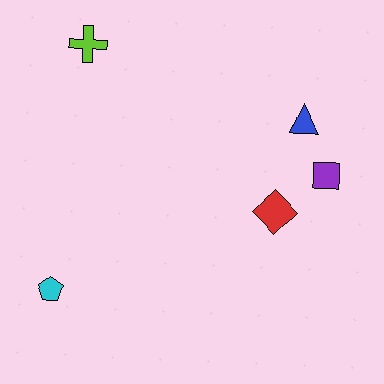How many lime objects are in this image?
There is 1 lime object.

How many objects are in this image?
There are 5 objects.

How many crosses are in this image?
There is 1 cross.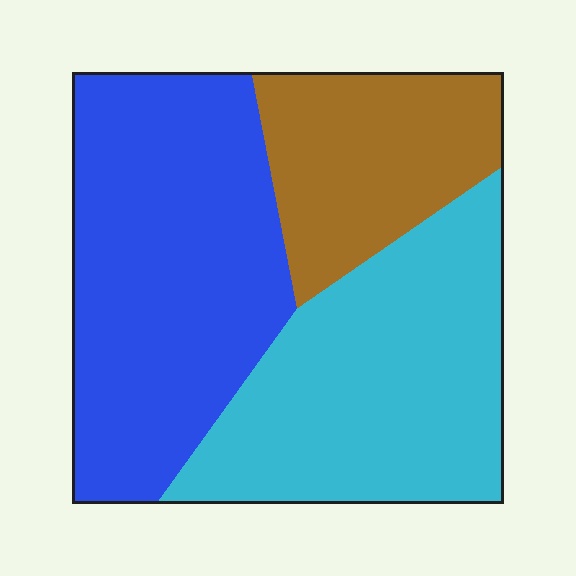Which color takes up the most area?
Blue, at roughly 40%.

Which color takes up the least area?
Brown, at roughly 20%.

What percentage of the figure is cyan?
Cyan covers 37% of the figure.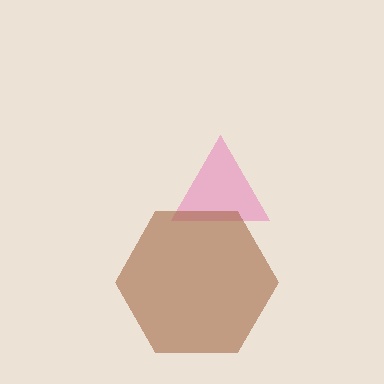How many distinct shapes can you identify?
There are 2 distinct shapes: a pink triangle, a brown hexagon.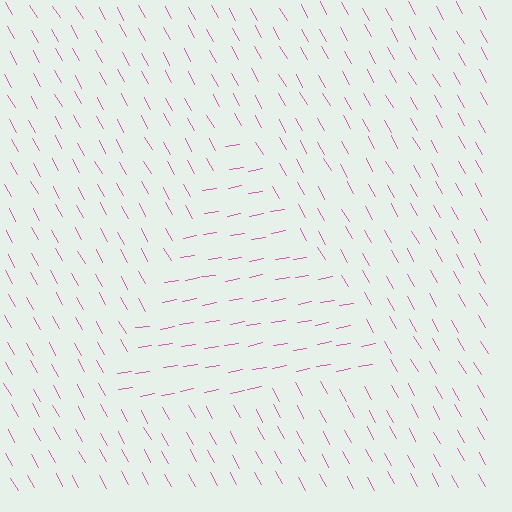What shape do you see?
I see a triangle.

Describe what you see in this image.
The image is filled with small pink line segments. A triangle region in the image has lines oriented differently from the surrounding lines, creating a visible texture boundary.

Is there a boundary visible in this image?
Yes, there is a texture boundary formed by a change in line orientation.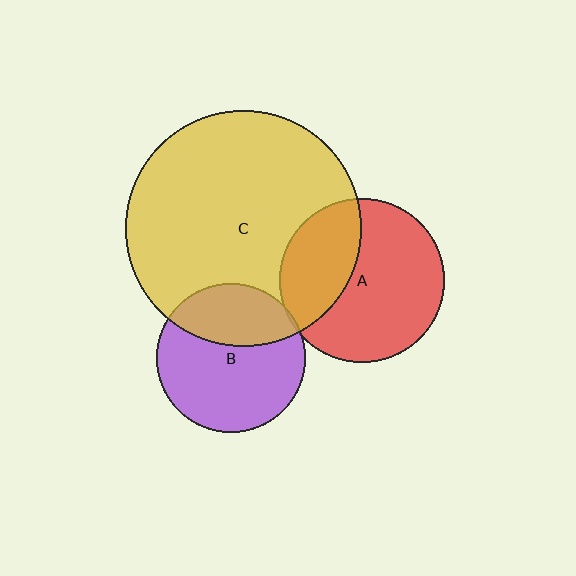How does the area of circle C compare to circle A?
Approximately 2.1 times.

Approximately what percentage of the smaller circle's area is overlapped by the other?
Approximately 35%.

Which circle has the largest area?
Circle C (yellow).